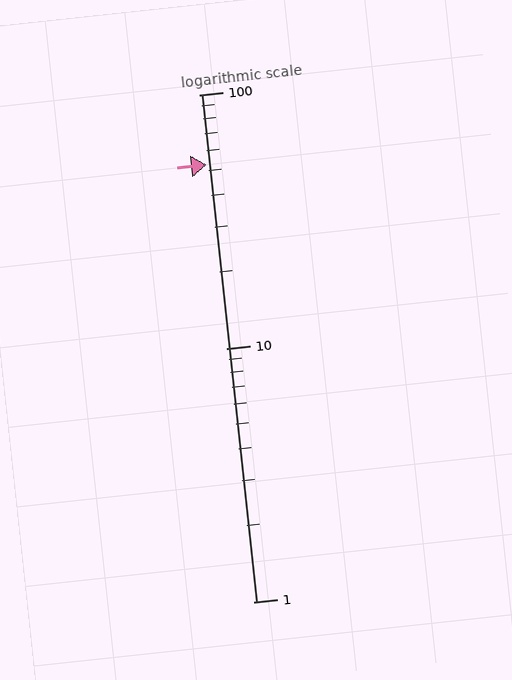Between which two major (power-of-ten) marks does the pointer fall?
The pointer is between 10 and 100.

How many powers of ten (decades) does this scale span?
The scale spans 2 decades, from 1 to 100.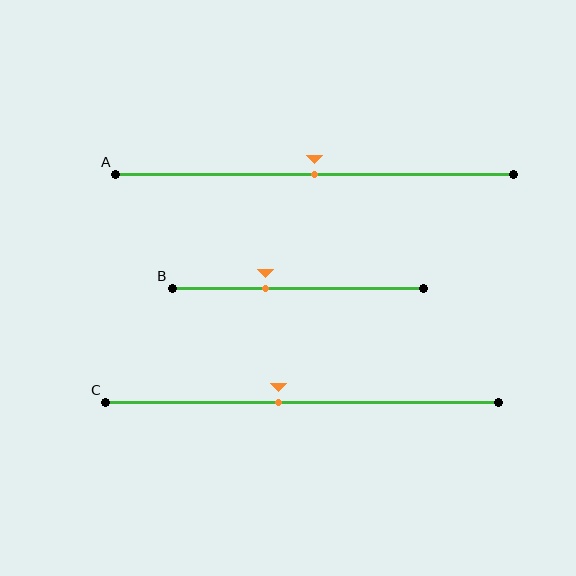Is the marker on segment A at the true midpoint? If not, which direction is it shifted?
Yes, the marker on segment A is at the true midpoint.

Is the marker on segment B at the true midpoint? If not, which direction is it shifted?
No, the marker on segment B is shifted to the left by about 13% of the segment length.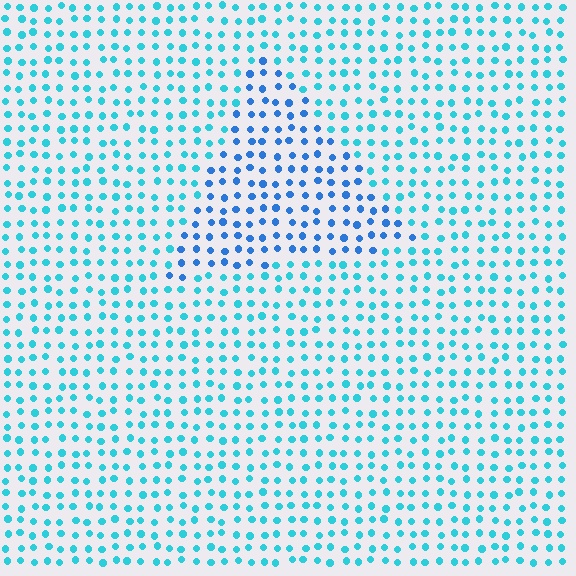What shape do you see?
I see a triangle.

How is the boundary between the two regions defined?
The boundary is defined purely by a slight shift in hue (about 30 degrees). Spacing, size, and orientation are identical on both sides.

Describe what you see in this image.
The image is filled with small cyan elements in a uniform arrangement. A triangle-shaped region is visible where the elements are tinted to a slightly different hue, forming a subtle color boundary.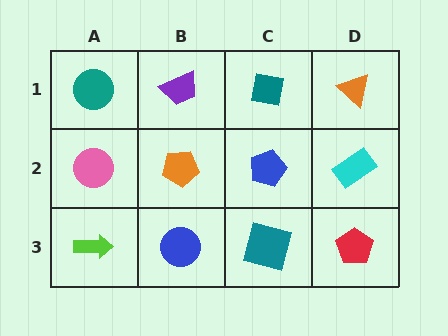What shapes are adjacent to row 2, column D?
An orange triangle (row 1, column D), a red pentagon (row 3, column D), a blue pentagon (row 2, column C).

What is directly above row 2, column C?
A teal square.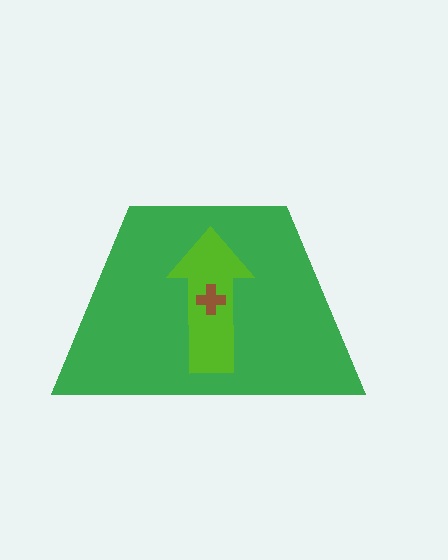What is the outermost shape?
The green trapezoid.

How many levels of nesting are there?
3.